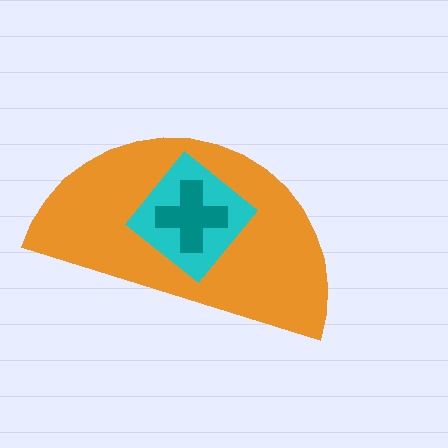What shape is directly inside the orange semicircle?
The cyan diamond.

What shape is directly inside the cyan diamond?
The teal cross.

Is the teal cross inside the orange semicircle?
Yes.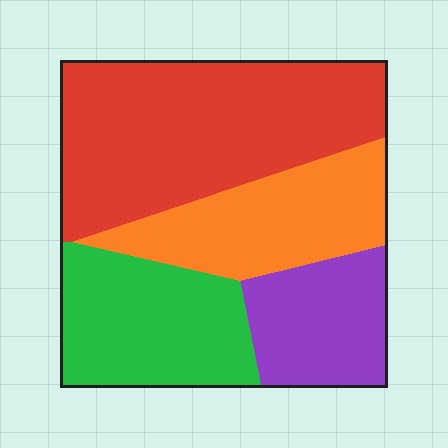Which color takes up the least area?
Purple, at roughly 15%.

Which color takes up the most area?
Red, at roughly 40%.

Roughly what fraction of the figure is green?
Green covers roughly 20% of the figure.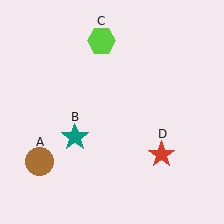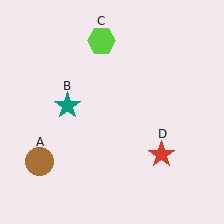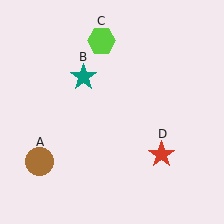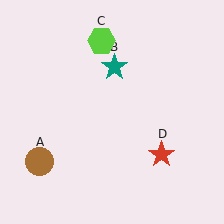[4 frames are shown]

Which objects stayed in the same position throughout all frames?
Brown circle (object A) and lime hexagon (object C) and red star (object D) remained stationary.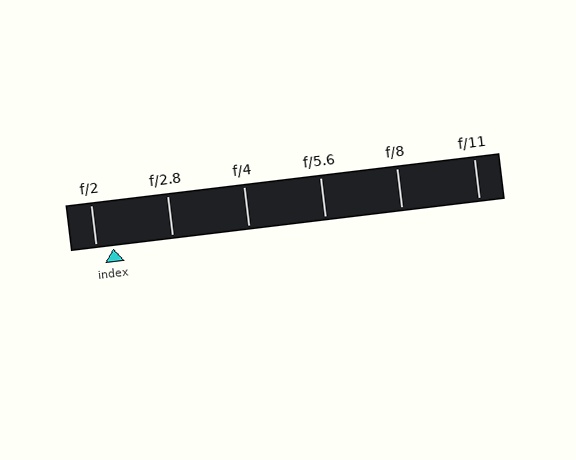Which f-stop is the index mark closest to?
The index mark is closest to f/2.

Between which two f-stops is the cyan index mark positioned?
The index mark is between f/2 and f/2.8.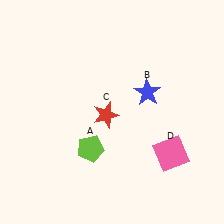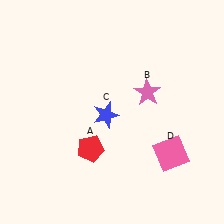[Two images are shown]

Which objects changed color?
A changed from lime to red. B changed from blue to pink. C changed from red to blue.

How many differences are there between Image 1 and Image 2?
There are 3 differences between the two images.